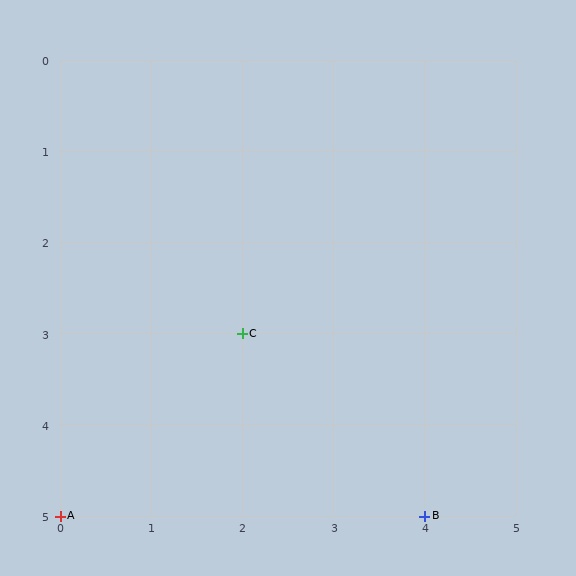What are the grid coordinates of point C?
Point C is at grid coordinates (2, 3).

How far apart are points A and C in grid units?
Points A and C are 2 columns and 2 rows apart (about 2.8 grid units diagonally).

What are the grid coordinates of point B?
Point B is at grid coordinates (4, 5).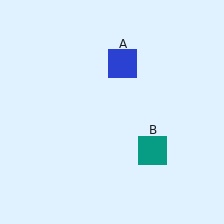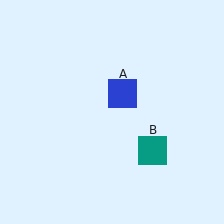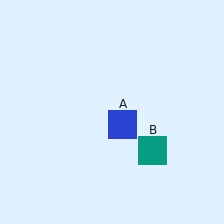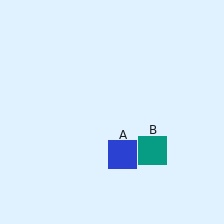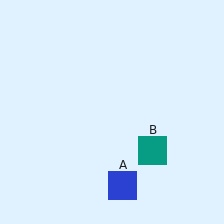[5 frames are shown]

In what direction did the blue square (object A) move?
The blue square (object A) moved down.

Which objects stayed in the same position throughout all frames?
Teal square (object B) remained stationary.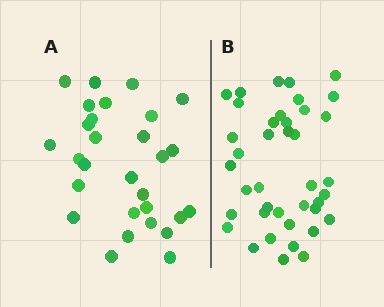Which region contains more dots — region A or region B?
Region B (the right region) has more dots.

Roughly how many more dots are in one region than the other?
Region B has roughly 12 or so more dots than region A.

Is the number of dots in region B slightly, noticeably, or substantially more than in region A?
Region B has noticeably more, but not dramatically so. The ratio is roughly 1.4 to 1.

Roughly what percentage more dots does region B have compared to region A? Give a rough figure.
About 40% more.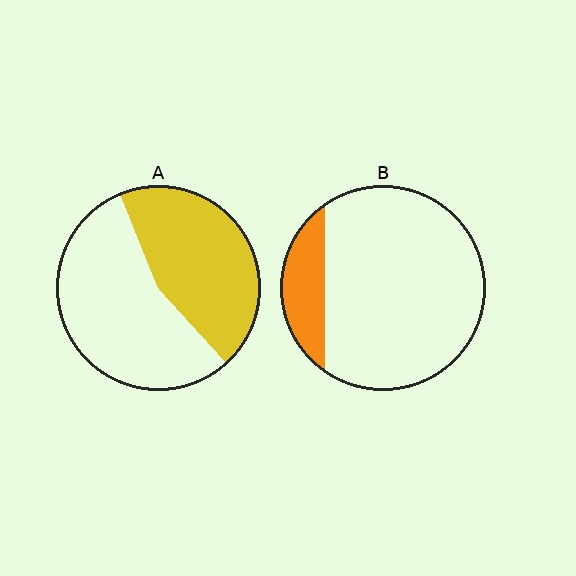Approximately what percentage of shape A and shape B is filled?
A is approximately 45% and B is approximately 15%.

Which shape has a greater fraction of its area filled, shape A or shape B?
Shape A.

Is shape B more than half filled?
No.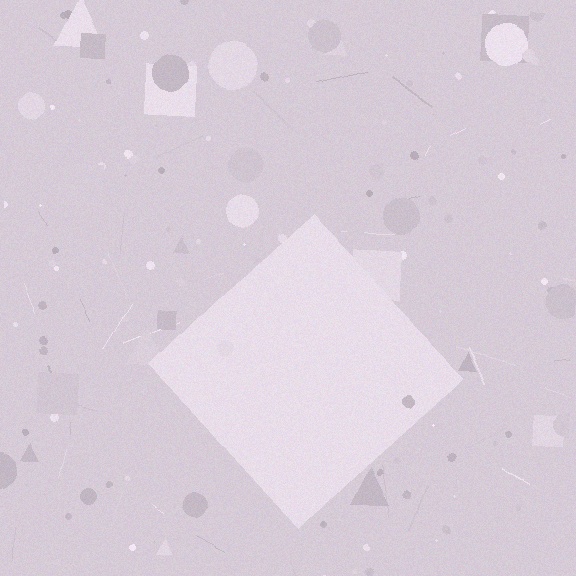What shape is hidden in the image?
A diamond is hidden in the image.